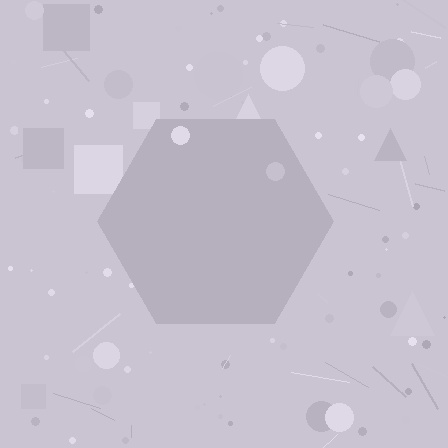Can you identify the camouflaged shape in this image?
The camouflaged shape is a hexagon.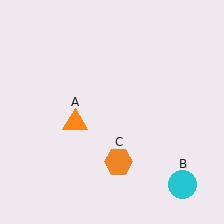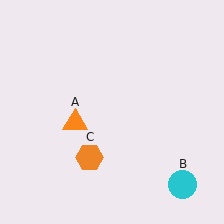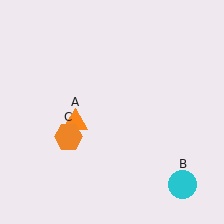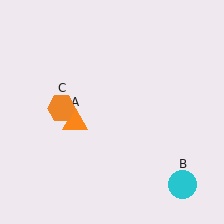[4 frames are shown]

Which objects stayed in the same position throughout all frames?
Orange triangle (object A) and cyan circle (object B) remained stationary.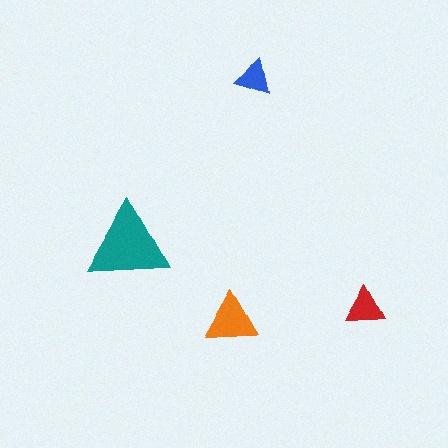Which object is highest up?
The blue triangle is topmost.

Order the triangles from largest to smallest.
the teal one, the orange one, the red one, the blue one.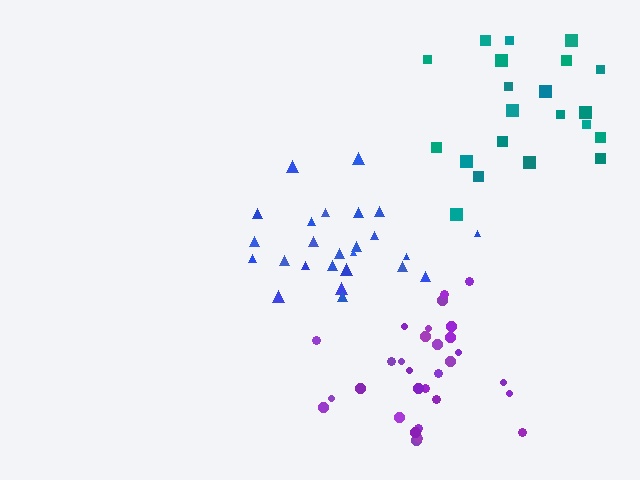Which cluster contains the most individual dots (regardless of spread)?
Purple (30).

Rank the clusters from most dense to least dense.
blue, purple, teal.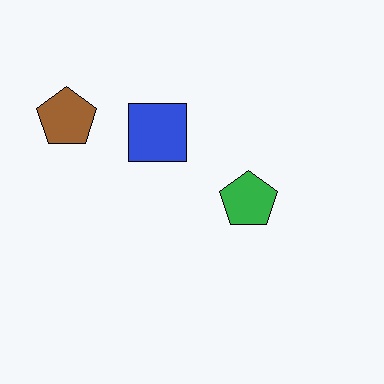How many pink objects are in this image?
There are no pink objects.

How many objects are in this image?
There are 3 objects.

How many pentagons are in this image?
There are 2 pentagons.